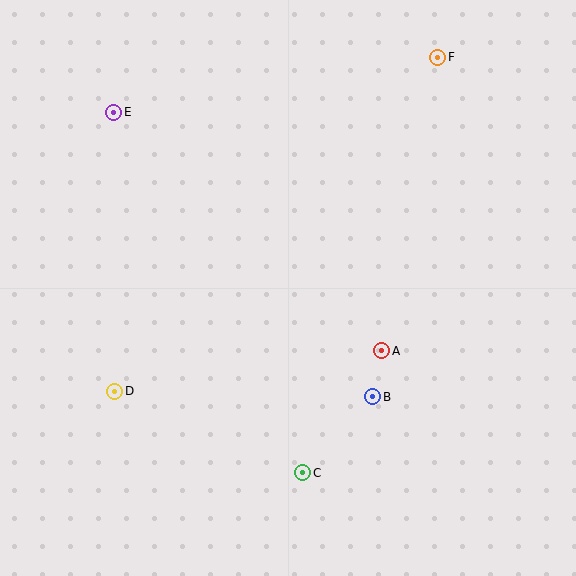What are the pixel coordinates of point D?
Point D is at (115, 391).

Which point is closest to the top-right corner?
Point F is closest to the top-right corner.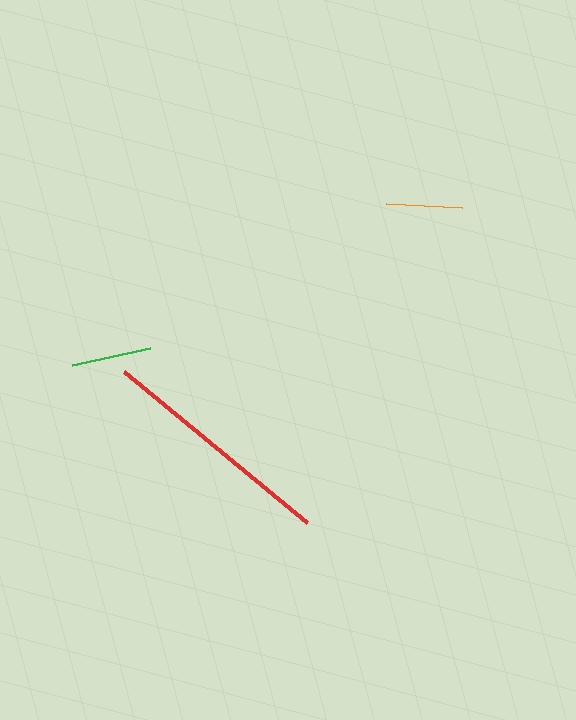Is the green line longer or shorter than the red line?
The red line is longer than the green line.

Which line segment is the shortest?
The orange line is the shortest at approximately 77 pixels.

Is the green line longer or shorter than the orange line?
The green line is longer than the orange line.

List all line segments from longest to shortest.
From longest to shortest: red, green, orange.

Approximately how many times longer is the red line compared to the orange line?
The red line is approximately 3.1 times the length of the orange line.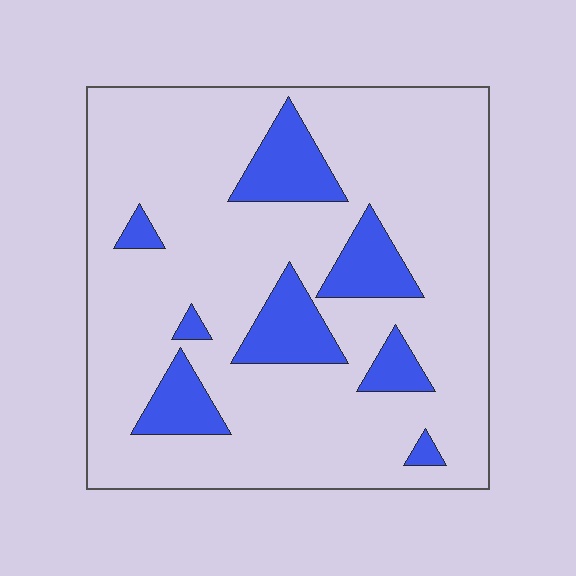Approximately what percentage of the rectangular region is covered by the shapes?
Approximately 15%.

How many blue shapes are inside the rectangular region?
8.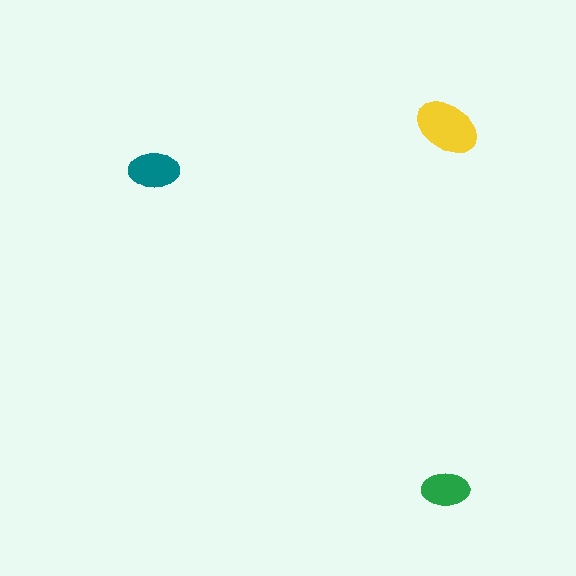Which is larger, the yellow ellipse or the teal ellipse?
The yellow one.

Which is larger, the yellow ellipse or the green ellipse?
The yellow one.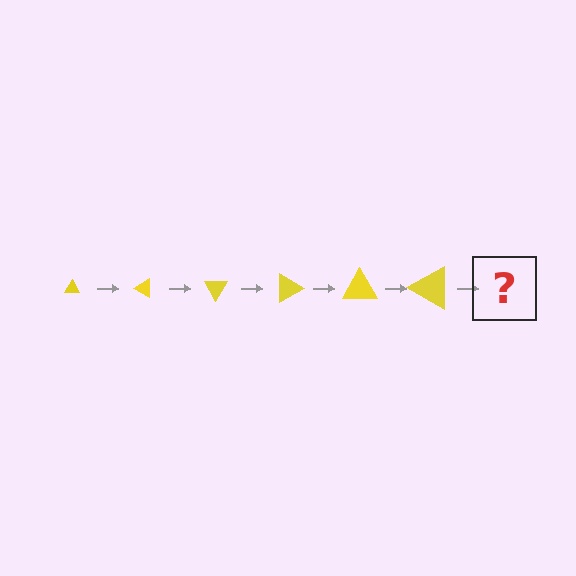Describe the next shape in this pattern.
It should be a triangle, larger than the previous one and rotated 180 degrees from the start.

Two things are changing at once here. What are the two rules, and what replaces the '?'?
The two rules are that the triangle grows larger each step and it rotates 30 degrees each step. The '?' should be a triangle, larger than the previous one and rotated 180 degrees from the start.